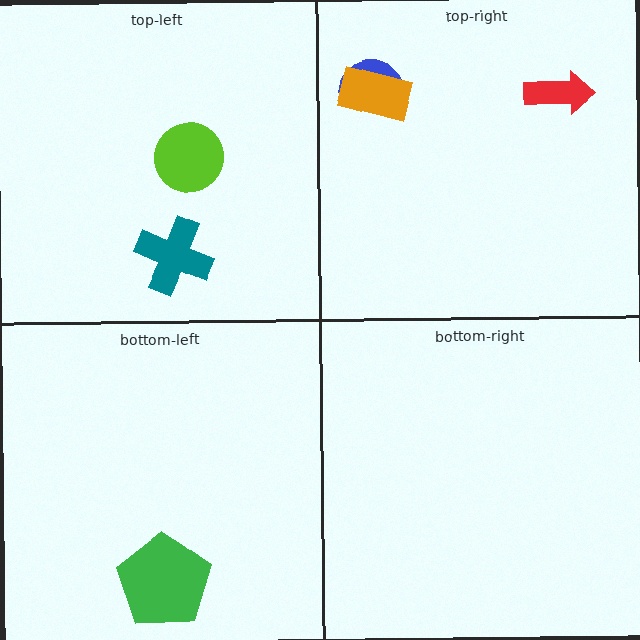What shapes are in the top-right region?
The blue semicircle, the red arrow, the orange rectangle.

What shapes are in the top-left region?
The lime circle, the teal cross.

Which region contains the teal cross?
The top-left region.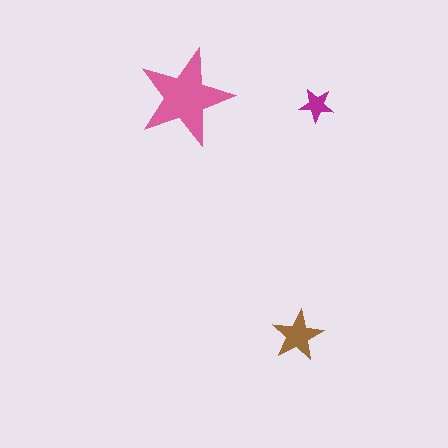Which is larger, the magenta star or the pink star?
The pink one.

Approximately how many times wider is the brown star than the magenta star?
About 1.5 times wider.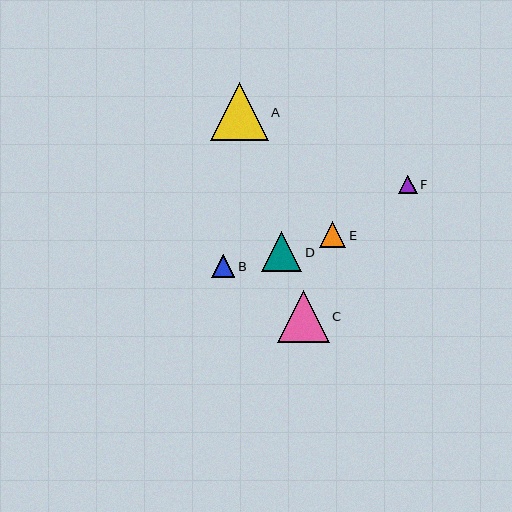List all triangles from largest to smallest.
From largest to smallest: A, C, D, E, B, F.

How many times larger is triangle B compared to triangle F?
Triangle B is approximately 1.3 times the size of triangle F.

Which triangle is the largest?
Triangle A is the largest with a size of approximately 58 pixels.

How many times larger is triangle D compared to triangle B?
Triangle D is approximately 1.7 times the size of triangle B.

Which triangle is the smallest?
Triangle F is the smallest with a size of approximately 18 pixels.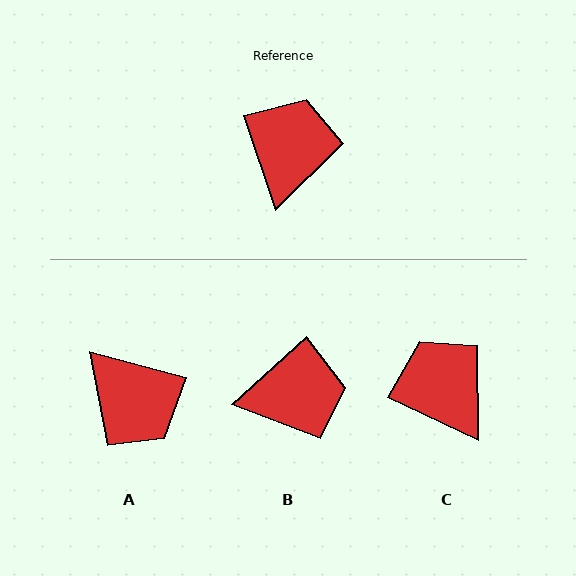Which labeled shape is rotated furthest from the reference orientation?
A, about 123 degrees away.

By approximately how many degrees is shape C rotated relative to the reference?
Approximately 46 degrees counter-clockwise.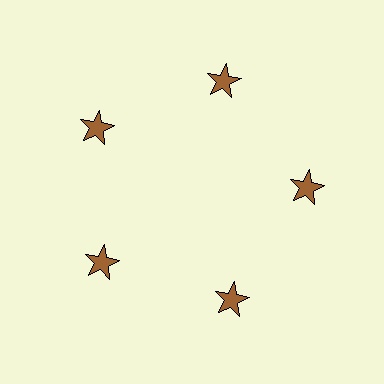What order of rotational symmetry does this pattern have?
This pattern has 5-fold rotational symmetry.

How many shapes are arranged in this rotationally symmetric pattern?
There are 5 shapes, arranged in 5 groups of 1.